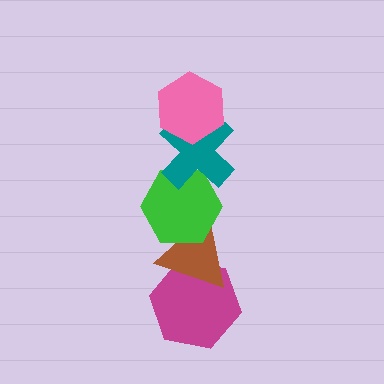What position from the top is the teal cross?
The teal cross is 2nd from the top.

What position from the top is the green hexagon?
The green hexagon is 3rd from the top.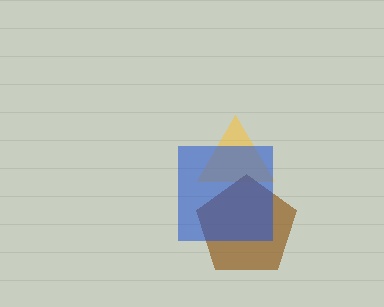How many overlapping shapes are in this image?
There are 3 overlapping shapes in the image.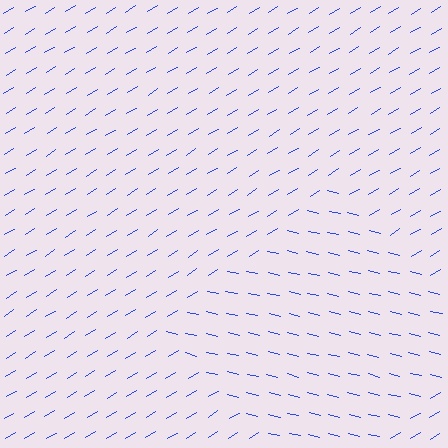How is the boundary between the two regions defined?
The boundary is defined purely by a change in line orientation (approximately 45 degrees difference). All lines are the same color and thickness.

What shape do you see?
I see a diamond.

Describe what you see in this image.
The image is filled with small blue line segments. A diamond region in the image has lines oriented differently from the surrounding lines, creating a visible texture boundary.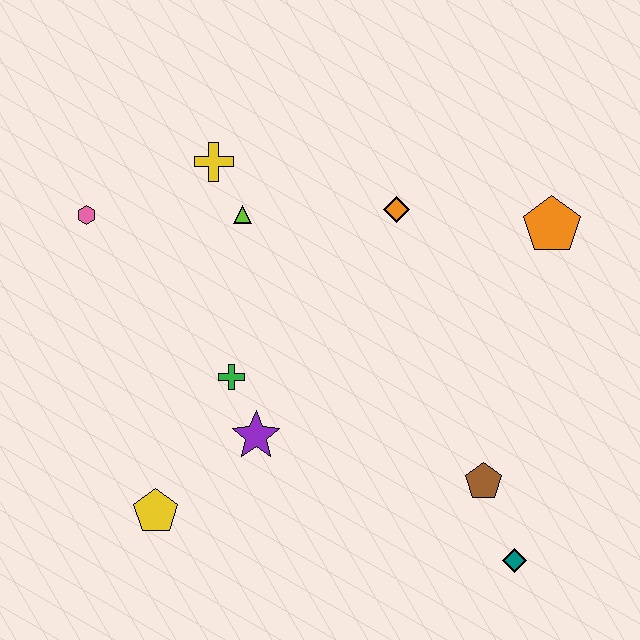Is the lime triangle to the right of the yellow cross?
Yes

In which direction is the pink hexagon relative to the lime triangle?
The pink hexagon is to the left of the lime triangle.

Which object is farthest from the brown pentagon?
The pink hexagon is farthest from the brown pentagon.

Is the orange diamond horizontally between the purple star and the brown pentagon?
Yes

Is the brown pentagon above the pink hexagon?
No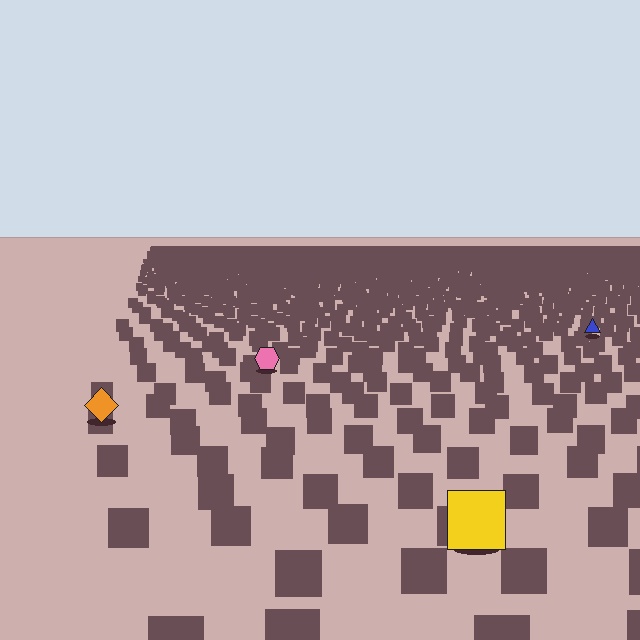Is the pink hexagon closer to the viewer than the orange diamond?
No. The orange diamond is closer — you can tell from the texture gradient: the ground texture is coarser near it.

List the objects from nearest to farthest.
From nearest to farthest: the yellow square, the orange diamond, the pink hexagon, the blue triangle.